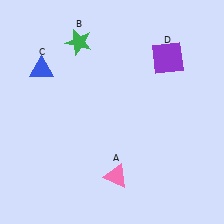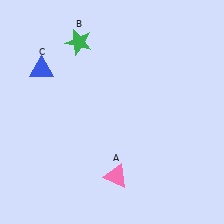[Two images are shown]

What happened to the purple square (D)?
The purple square (D) was removed in Image 2. It was in the top-right area of Image 1.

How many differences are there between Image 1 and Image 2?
There is 1 difference between the two images.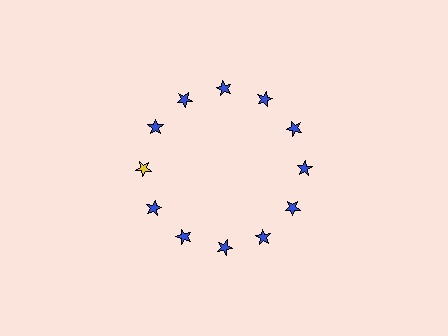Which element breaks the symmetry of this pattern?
The yellow star at roughly the 9 o'clock position breaks the symmetry. All other shapes are blue stars.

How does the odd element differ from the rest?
It has a different color: yellow instead of blue.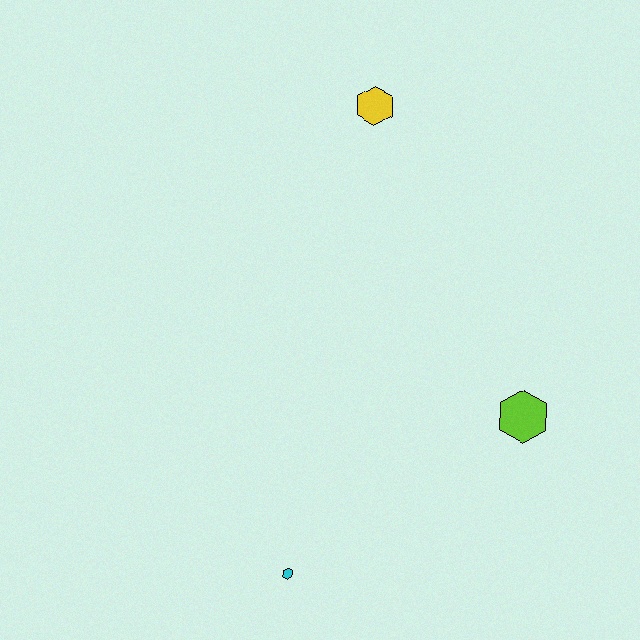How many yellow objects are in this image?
There is 1 yellow object.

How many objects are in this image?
There are 3 objects.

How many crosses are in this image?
There are no crosses.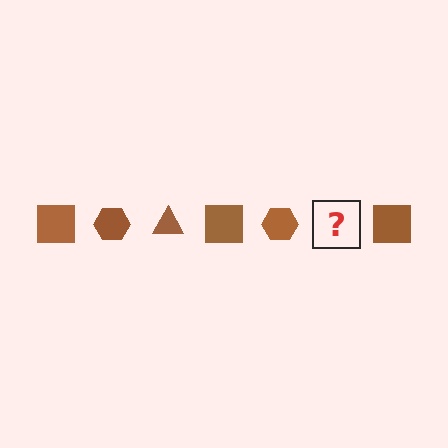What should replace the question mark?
The question mark should be replaced with a brown triangle.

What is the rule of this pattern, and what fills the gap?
The rule is that the pattern cycles through square, hexagon, triangle shapes in brown. The gap should be filled with a brown triangle.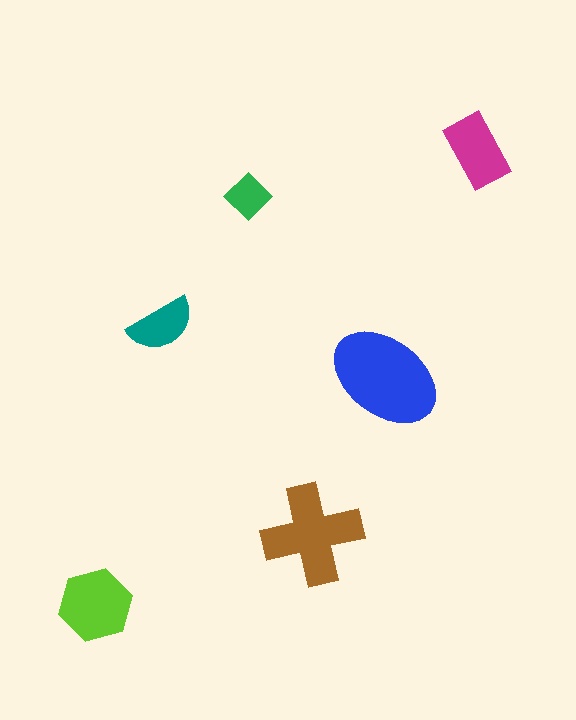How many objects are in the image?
There are 6 objects in the image.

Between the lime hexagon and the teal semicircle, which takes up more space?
The lime hexagon.